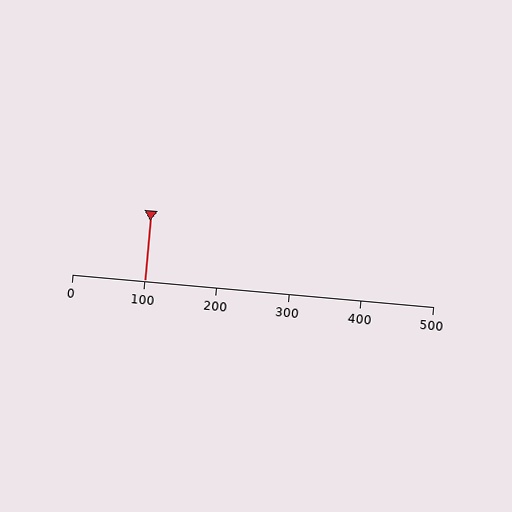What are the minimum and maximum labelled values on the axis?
The axis runs from 0 to 500.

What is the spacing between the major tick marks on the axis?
The major ticks are spaced 100 apart.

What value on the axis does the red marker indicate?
The marker indicates approximately 100.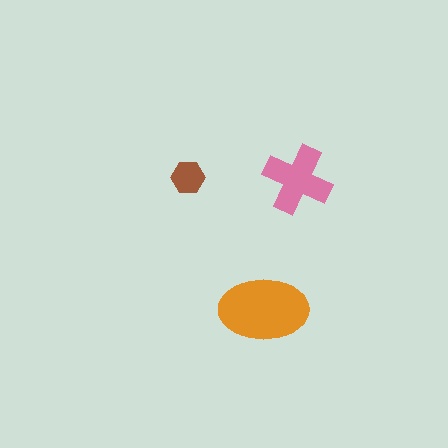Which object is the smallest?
The brown hexagon.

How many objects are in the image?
There are 3 objects in the image.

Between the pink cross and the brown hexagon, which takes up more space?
The pink cross.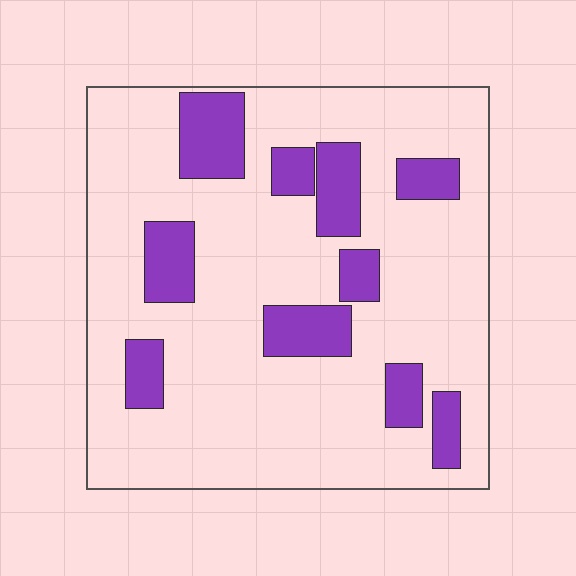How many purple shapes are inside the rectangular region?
10.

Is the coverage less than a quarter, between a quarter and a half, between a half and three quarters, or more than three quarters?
Less than a quarter.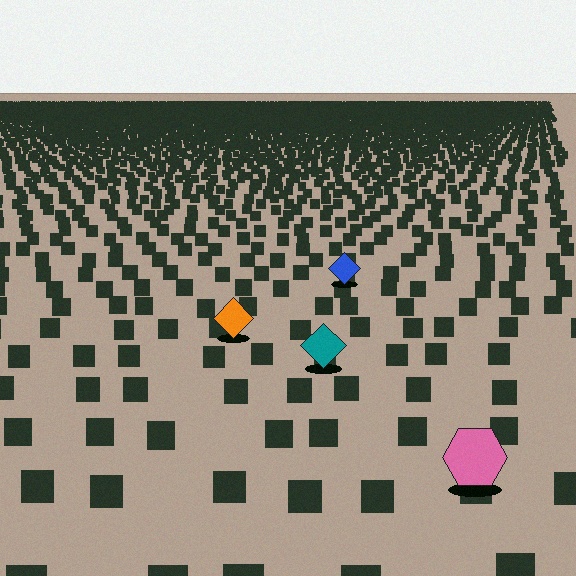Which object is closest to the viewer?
The pink hexagon is closest. The texture marks near it are larger and more spread out.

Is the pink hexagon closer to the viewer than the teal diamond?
Yes. The pink hexagon is closer — you can tell from the texture gradient: the ground texture is coarser near it.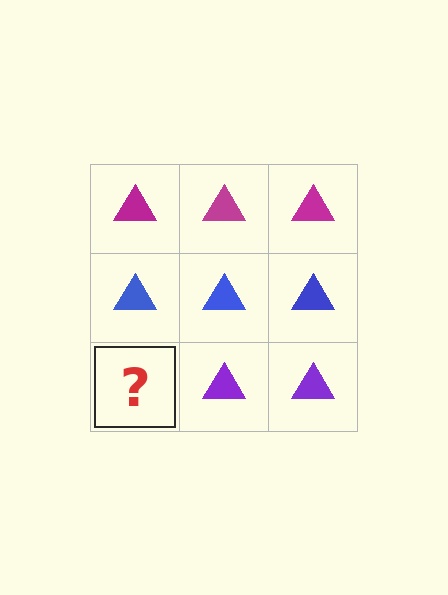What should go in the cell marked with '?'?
The missing cell should contain a purple triangle.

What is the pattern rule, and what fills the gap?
The rule is that each row has a consistent color. The gap should be filled with a purple triangle.